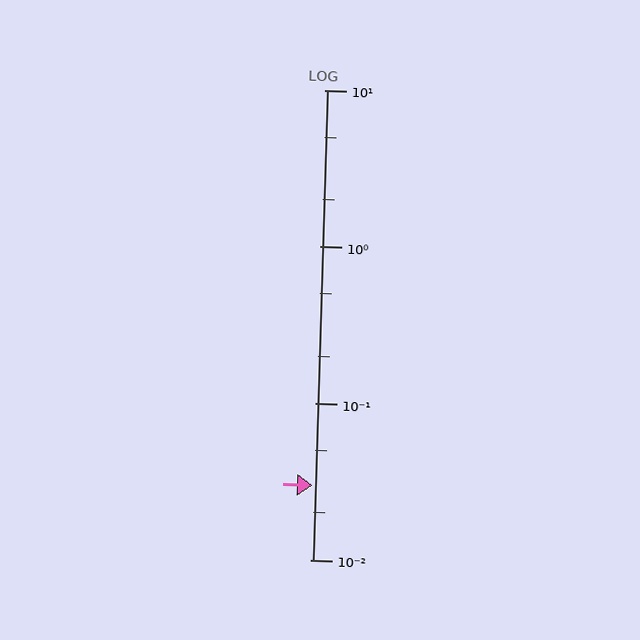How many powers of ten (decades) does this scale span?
The scale spans 3 decades, from 0.01 to 10.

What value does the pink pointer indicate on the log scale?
The pointer indicates approximately 0.03.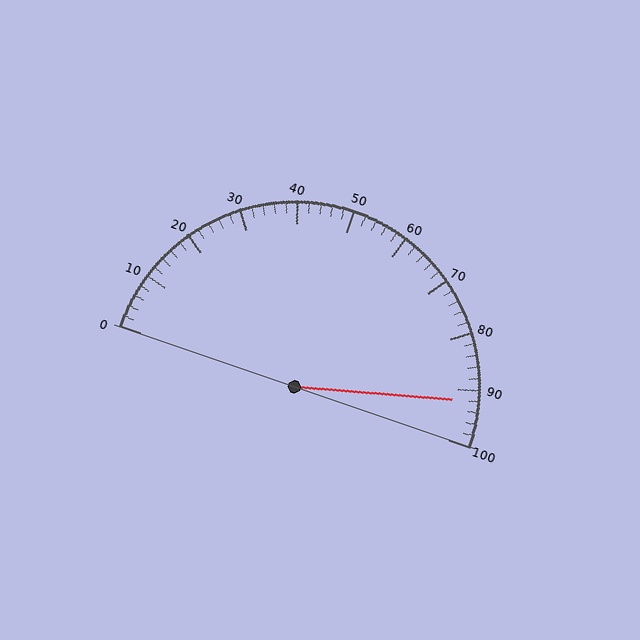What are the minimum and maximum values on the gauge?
The gauge ranges from 0 to 100.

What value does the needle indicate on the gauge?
The needle indicates approximately 92.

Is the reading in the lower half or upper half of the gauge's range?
The reading is in the upper half of the range (0 to 100).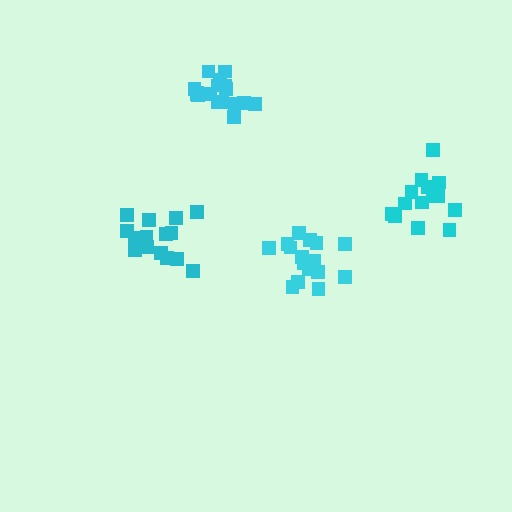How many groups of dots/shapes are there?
There are 4 groups.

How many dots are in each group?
Group 1: 17 dots, Group 2: 14 dots, Group 3: 15 dots, Group 4: 17 dots (63 total).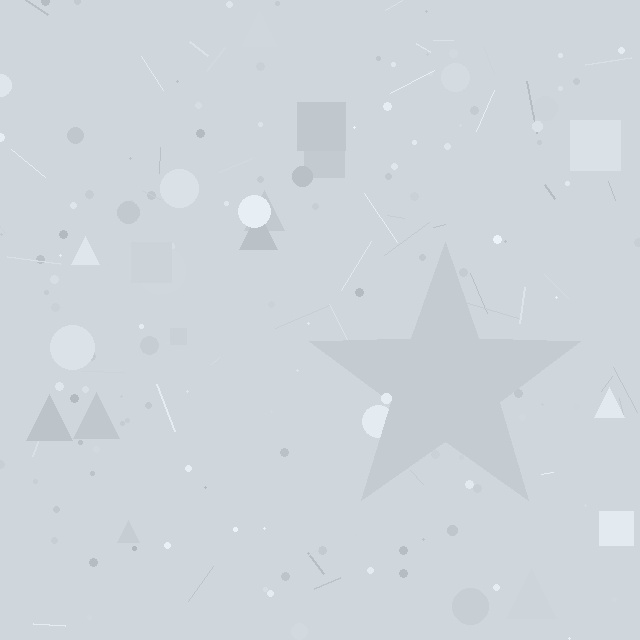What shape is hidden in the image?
A star is hidden in the image.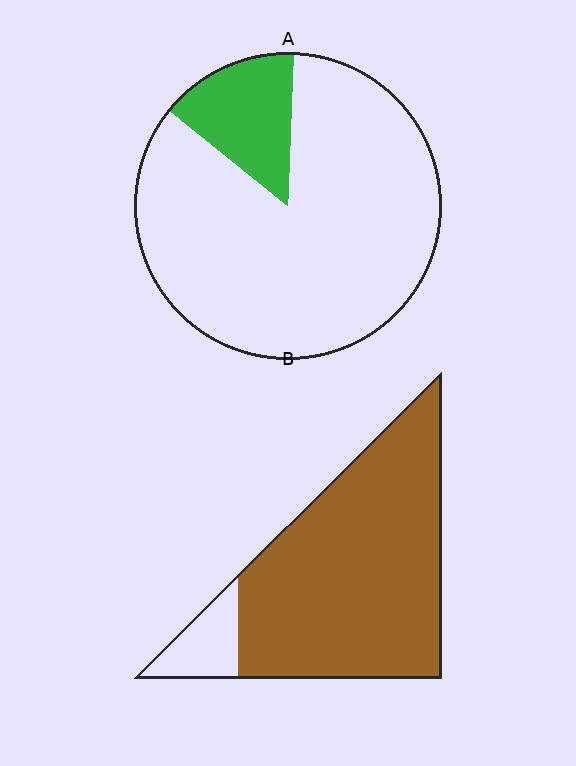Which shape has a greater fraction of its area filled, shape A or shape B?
Shape B.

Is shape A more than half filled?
No.